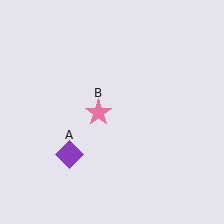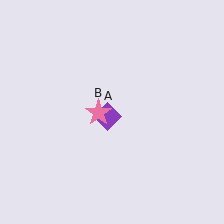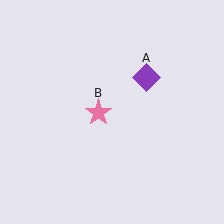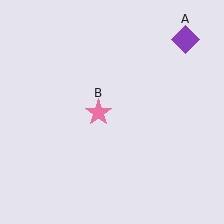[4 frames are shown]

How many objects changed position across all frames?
1 object changed position: purple diamond (object A).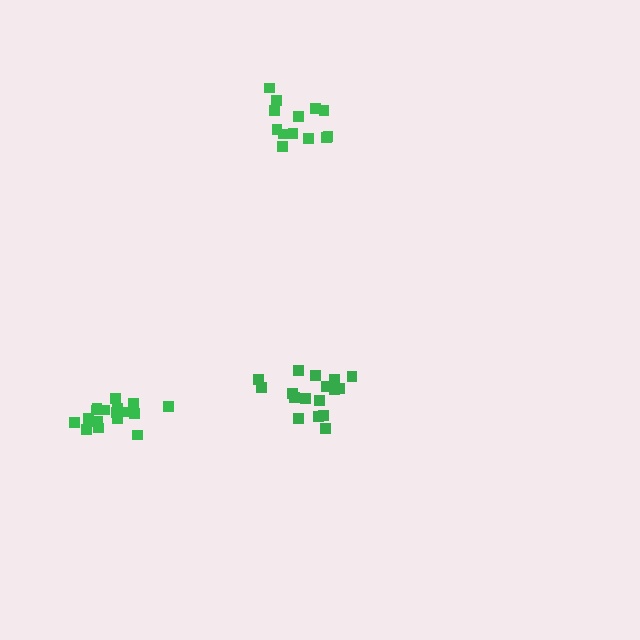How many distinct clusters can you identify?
There are 3 distinct clusters.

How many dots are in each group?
Group 1: 17 dots, Group 2: 17 dots, Group 3: 13 dots (47 total).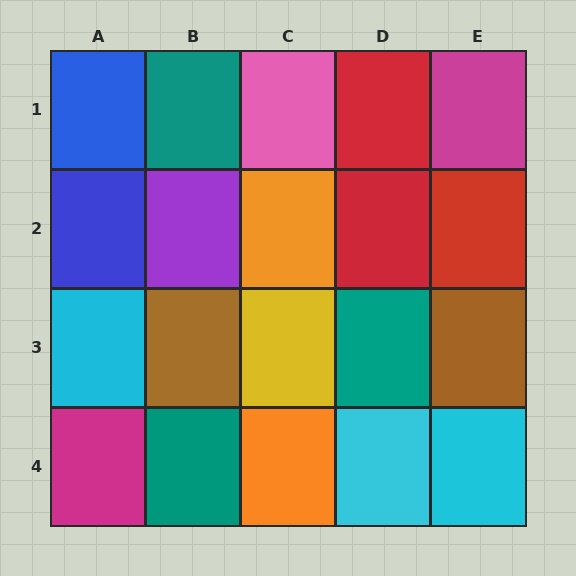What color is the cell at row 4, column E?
Cyan.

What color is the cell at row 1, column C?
Pink.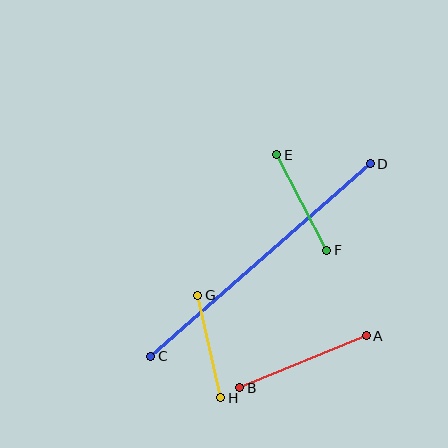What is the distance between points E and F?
The distance is approximately 108 pixels.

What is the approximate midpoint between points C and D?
The midpoint is at approximately (261, 260) pixels.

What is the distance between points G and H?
The distance is approximately 105 pixels.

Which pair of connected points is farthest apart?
Points C and D are farthest apart.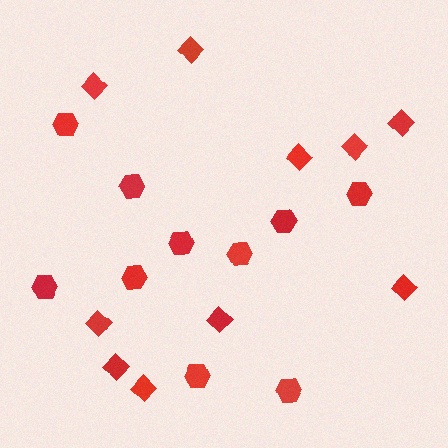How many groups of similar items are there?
There are 2 groups: one group of diamonds (10) and one group of hexagons (10).